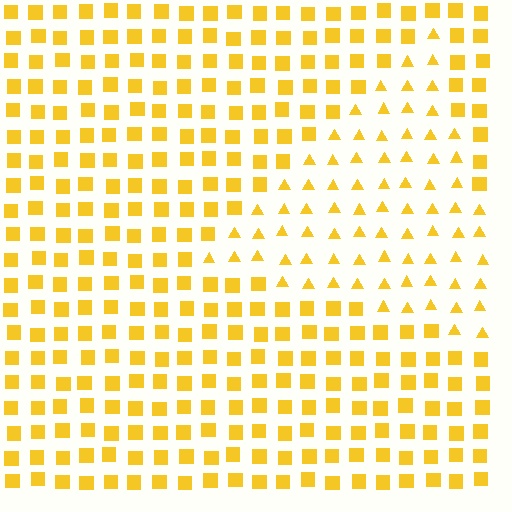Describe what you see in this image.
The image is filled with small yellow elements arranged in a uniform grid. A triangle-shaped region contains triangles, while the surrounding area contains squares. The boundary is defined purely by the change in element shape.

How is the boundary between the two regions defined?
The boundary is defined by a change in element shape: triangles inside vs. squares outside. All elements share the same color and spacing.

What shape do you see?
I see a triangle.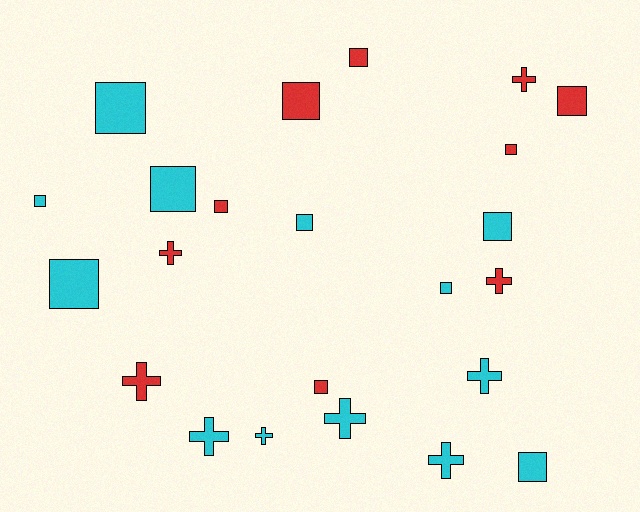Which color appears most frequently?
Cyan, with 13 objects.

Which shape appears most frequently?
Square, with 14 objects.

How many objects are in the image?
There are 23 objects.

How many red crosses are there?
There are 4 red crosses.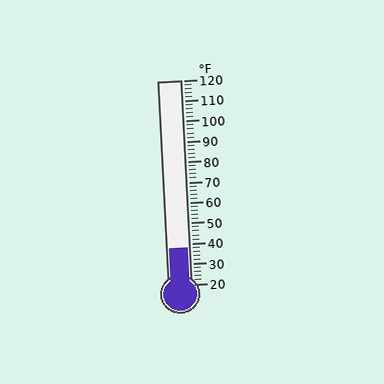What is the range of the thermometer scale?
The thermometer scale ranges from 20°F to 120°F.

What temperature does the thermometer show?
The thermometer shows approximately 38°F.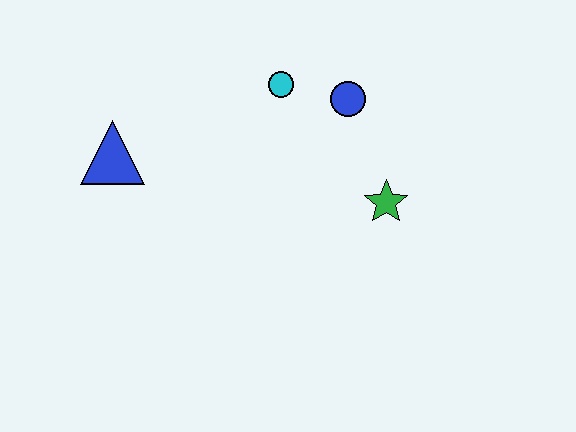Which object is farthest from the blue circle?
The blue triangle is farthest from the blue circle.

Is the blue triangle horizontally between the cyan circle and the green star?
No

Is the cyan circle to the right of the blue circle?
No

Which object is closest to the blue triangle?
The cyan circle is closest to the blue triangle.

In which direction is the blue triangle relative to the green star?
The blue triangle is to the left of the green star.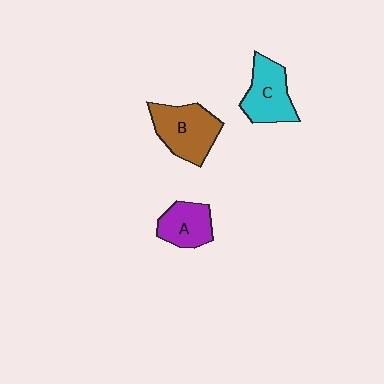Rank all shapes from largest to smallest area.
From largest to smallest: B (brown), C (cyan), A (purple).